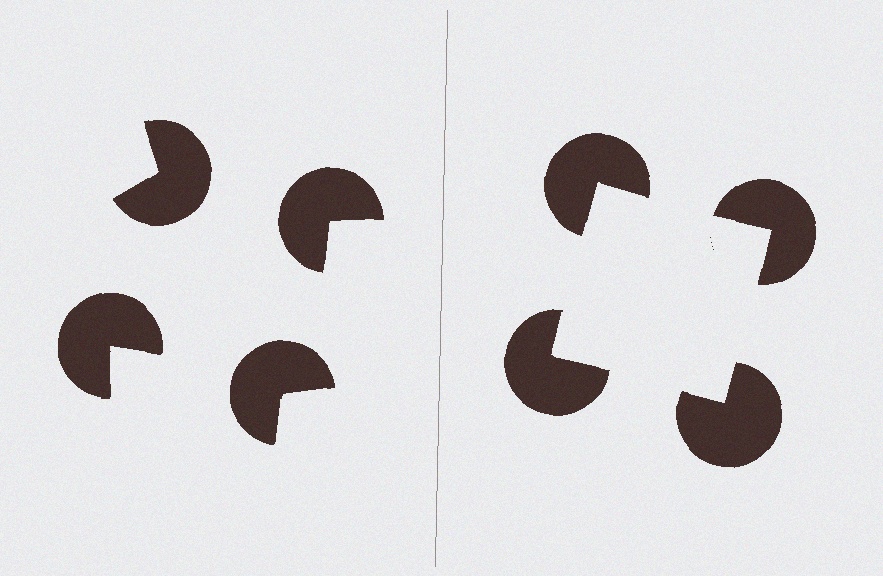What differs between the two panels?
The pac-man discs are positioned identically on both sides; only the wedge orientations differ. On the right they align to a square; on the left they are misaligned.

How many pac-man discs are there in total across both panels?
8 — 4 on each side.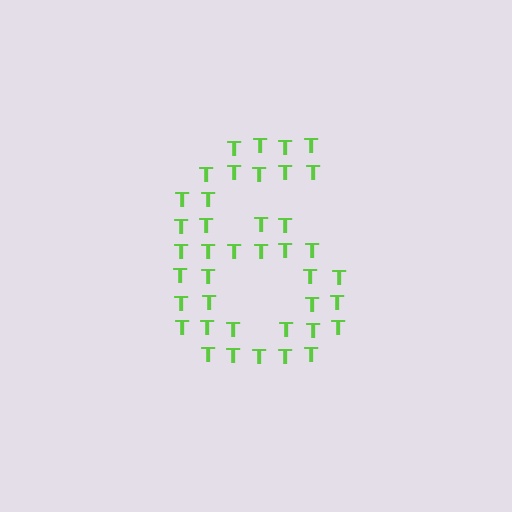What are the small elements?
The small elements are letter T's.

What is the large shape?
The large shape is the digit 6.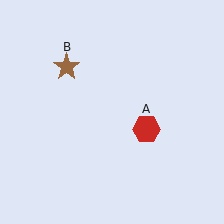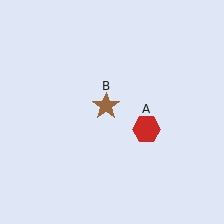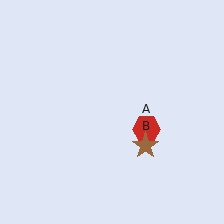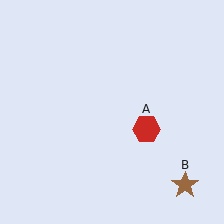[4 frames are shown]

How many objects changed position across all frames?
1 object changed position: brown star (object B).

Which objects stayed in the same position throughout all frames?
Red hexagon (object A) remained stationary.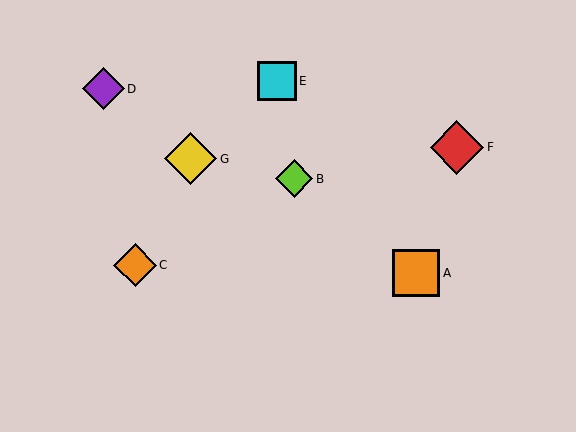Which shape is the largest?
The red diamond (labeled F) is the largest.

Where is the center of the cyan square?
The center of the cyan square is at (277, 81).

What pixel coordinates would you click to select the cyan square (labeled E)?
Click at (277, 81) to select the cyan square E.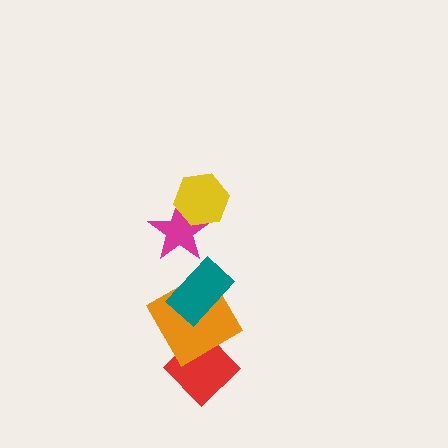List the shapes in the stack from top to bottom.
From top to bottom: the yellow hexagon, the magenta star, the teal rectangle, the orange diamond, the red diamond.